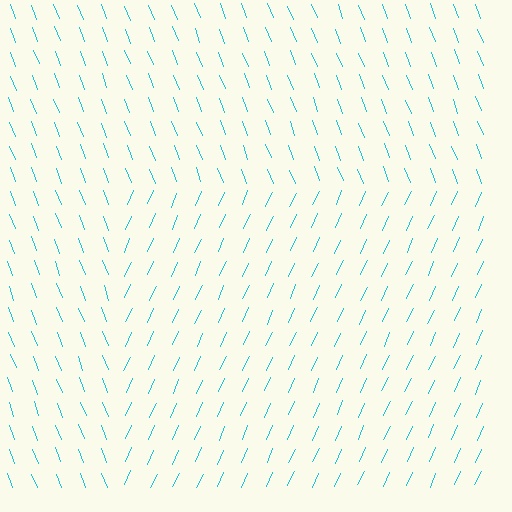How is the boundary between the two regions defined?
The boundary is defined purely by a change in line orientation (approximately 45 degrees difference). All lines are the same color and thickness.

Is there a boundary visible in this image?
Yes, there is a texture boundary formed by a change in line orientation.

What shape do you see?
I see a rectangle.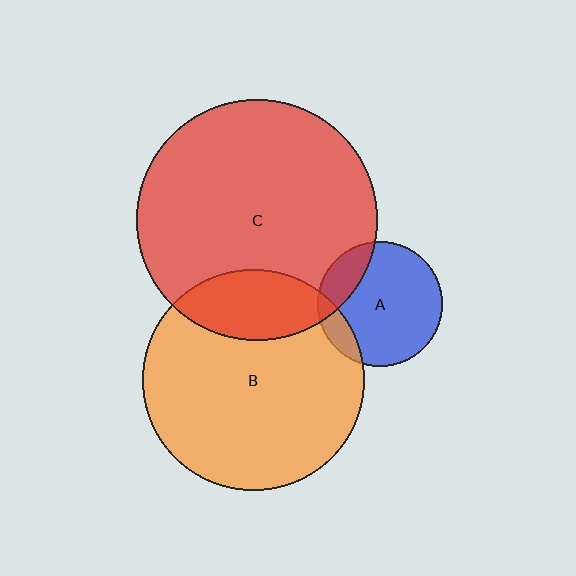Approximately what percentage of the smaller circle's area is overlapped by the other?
Approximately 20%.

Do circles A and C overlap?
Yes.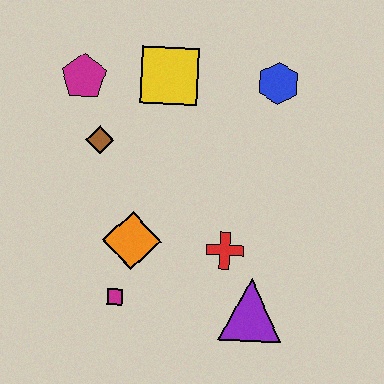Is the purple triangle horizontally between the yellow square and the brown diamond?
No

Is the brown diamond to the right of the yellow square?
No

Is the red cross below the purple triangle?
No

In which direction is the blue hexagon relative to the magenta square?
The blue hexagon is above the magenta square.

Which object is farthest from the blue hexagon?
The magenta square is farthest from the blue hexagon.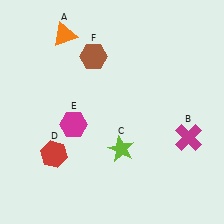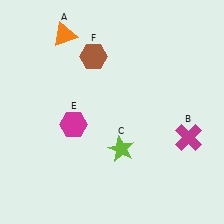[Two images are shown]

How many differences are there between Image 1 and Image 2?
There is 1 difference between the two images.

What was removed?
The red hexagon (D) was removed in Image 2.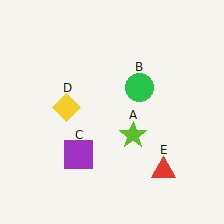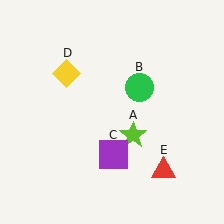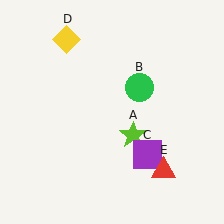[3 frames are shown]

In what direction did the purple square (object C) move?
The purple square (object C) moved right.